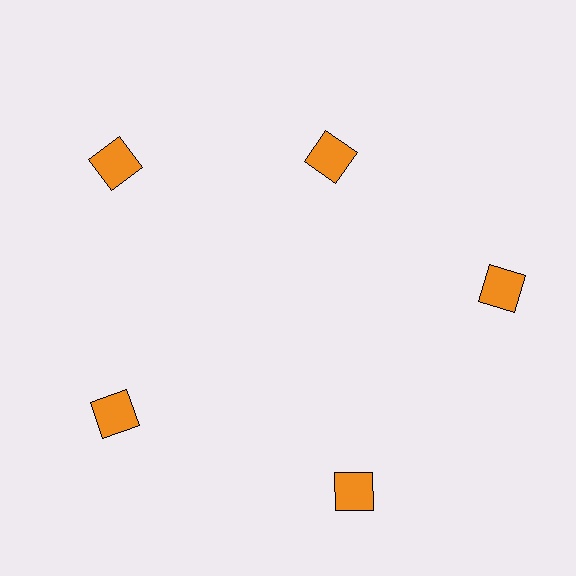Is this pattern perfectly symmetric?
No. The 5 orange squares are arranged in a ring, but one element near the 1 o'clock position is pulled inward toward the center, breaking the 5-fold rotational symmetry.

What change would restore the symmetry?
The symmetry would be restored by moving it outward, back onto the ring so that all 5 squares sit at equal angles and equal distance from the center.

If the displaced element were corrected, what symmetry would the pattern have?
It would have 5-fold rotational symmetry — the pattern would map onto itself every 72 degrees.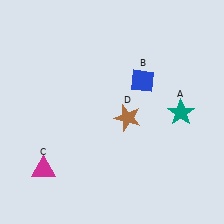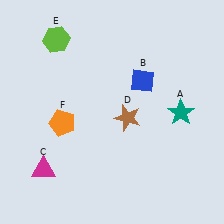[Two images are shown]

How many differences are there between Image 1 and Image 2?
There are 2 differences between the two images.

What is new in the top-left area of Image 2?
A lime hexagon (E) was added in the top-left area of Image 2.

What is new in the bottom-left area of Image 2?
An orange pentagon (F) was added in the bottom-left area of Image 2.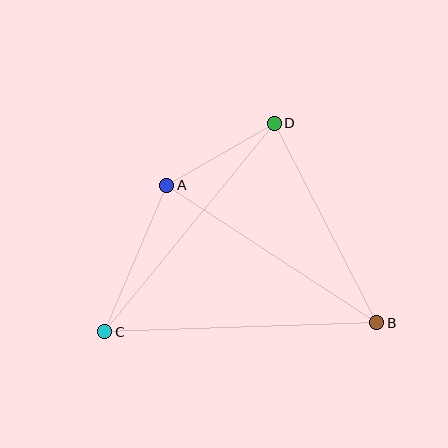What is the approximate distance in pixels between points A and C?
The distance between A and C is approximately 159 pixels.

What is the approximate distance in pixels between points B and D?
The distance between B and D is approximately 224 pixels.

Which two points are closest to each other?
Points A and D are closest to each other.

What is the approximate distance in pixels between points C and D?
The distance between C and D is approximately 269 pixels.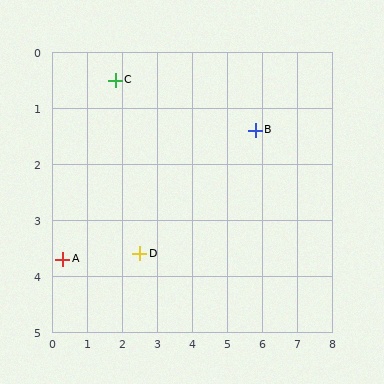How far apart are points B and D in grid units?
Points B and D are about 4.0 grid units apart.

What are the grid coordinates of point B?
Point B is at approximately (5.8, 1.4).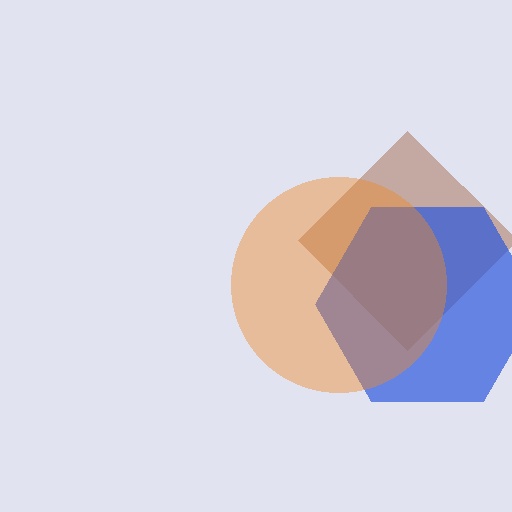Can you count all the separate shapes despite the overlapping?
Yes, there are 3 separate shapes.